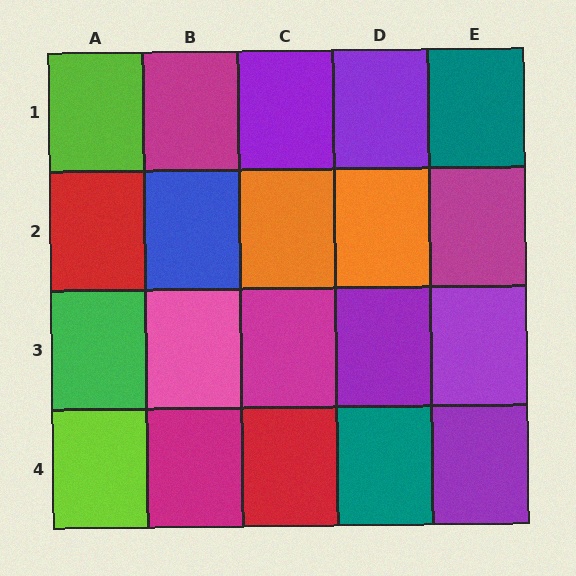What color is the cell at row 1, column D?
Purple.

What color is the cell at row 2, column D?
Orange.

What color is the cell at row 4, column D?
Teal.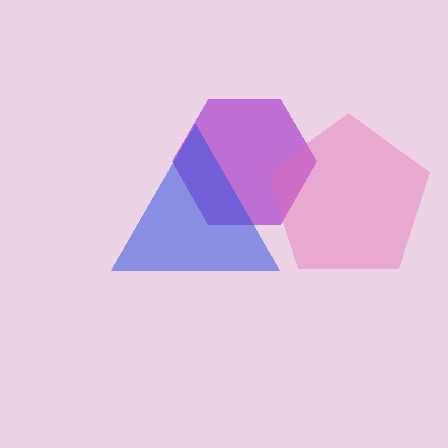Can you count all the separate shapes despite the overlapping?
Yes, there are 3 separate shapes.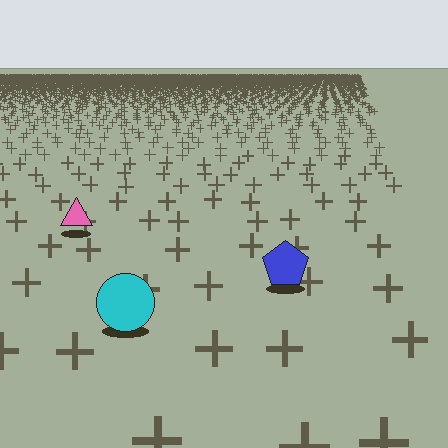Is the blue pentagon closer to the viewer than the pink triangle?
Yes. The blue pentagon is closer — you can tell from the texture gradient: the ground texture is coarser near it.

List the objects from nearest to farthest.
From nearest to farthest: the cyan circle, the blue pentagon, the pink triangle.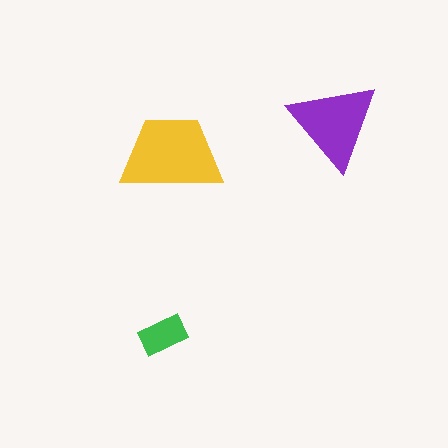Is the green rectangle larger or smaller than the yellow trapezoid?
Smaller.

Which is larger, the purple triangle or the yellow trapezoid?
The yellow trapezoid.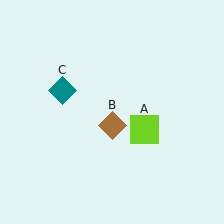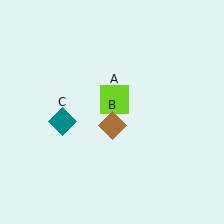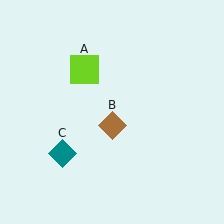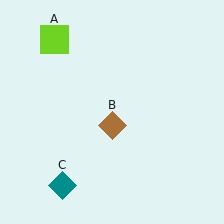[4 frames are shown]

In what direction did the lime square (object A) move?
The lime square (object A) moved up and to the left.